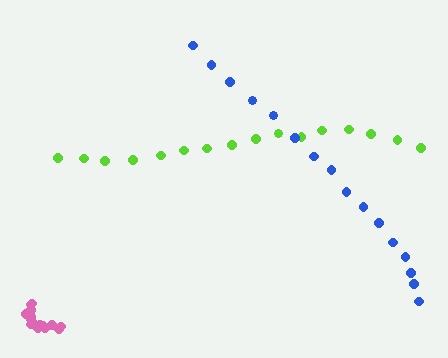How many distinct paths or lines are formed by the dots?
There are 3 distinct paths.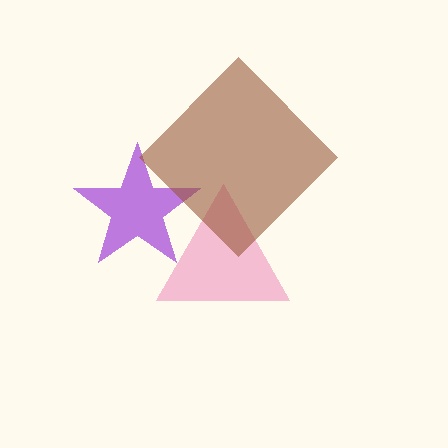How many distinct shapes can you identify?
There are 3 distinct shapes: a purple star, a pink triangle, a brown diamond.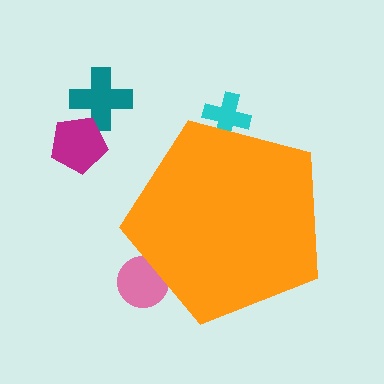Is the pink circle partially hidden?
Yes, the pink circle is partially hidden behind the orange pentagon.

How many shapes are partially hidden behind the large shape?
2 shapes are partially hidden.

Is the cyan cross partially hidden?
Yes, the cyan cross is partially hidden behind the orange pentagon.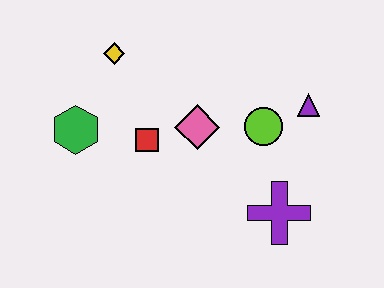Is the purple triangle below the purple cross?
No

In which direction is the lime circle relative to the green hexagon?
The lime circle is to the right of the green hexagon.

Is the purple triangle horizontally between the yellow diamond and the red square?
No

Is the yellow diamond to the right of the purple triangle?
No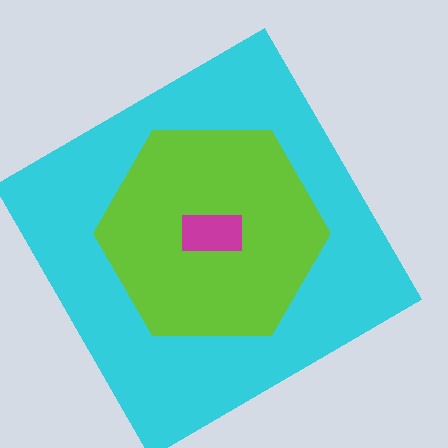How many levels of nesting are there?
3.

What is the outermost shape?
The cyan diamond.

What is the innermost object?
The magenta rectangle.